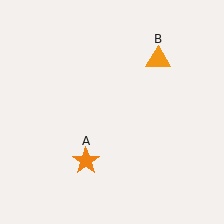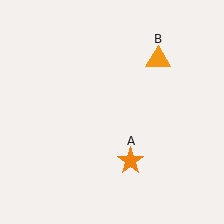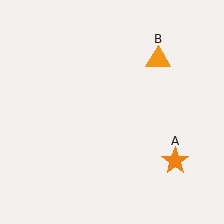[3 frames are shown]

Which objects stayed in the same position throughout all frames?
Orange triangle (object B) remained stationary.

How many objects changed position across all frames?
1 object changed position: orange star (object A).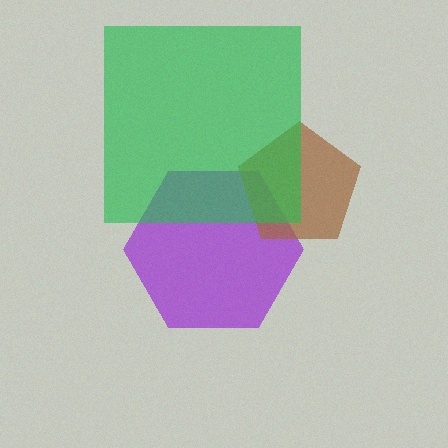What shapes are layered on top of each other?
The layered shapes are: a purple hexagon, a brown pentagon, a green square.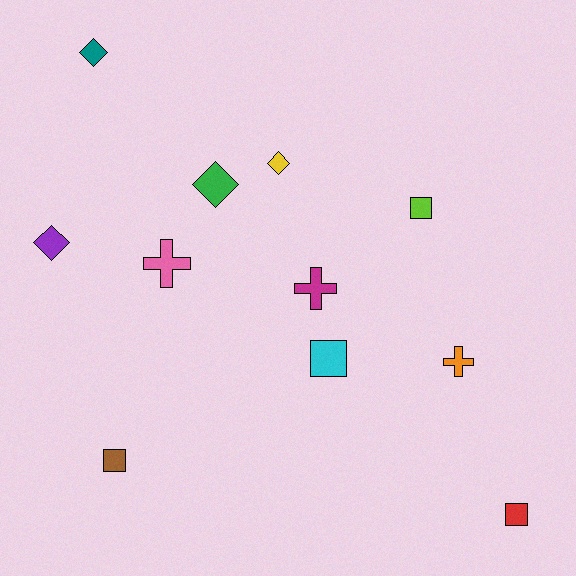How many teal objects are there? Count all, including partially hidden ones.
There is 1 teal object.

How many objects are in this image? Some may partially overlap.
There are 11 objects.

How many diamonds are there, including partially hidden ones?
There are 4 diamonds.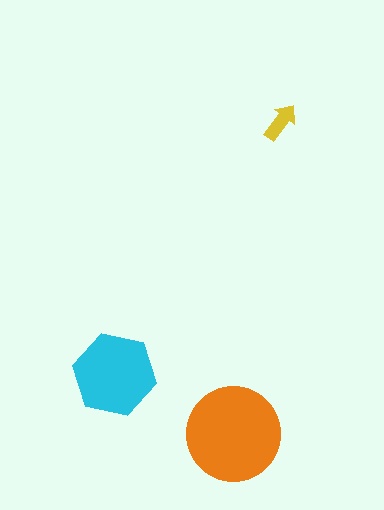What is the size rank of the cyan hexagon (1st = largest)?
2nd.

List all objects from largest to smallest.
The orange circle, the cyan hexagon, the yellow arrow.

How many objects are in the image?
There are 3 objects in the image.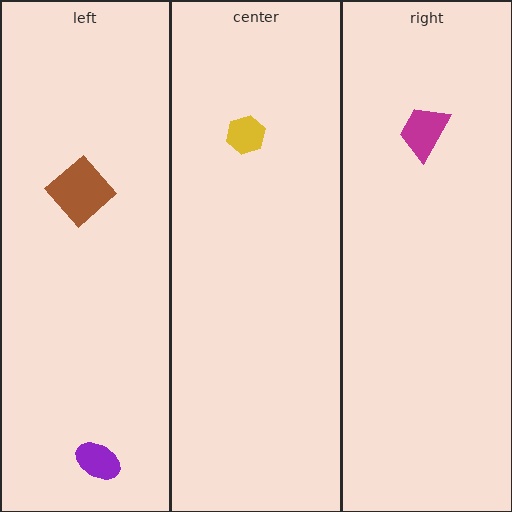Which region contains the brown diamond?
The left region.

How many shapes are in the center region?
1.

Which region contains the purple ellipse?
The left region.